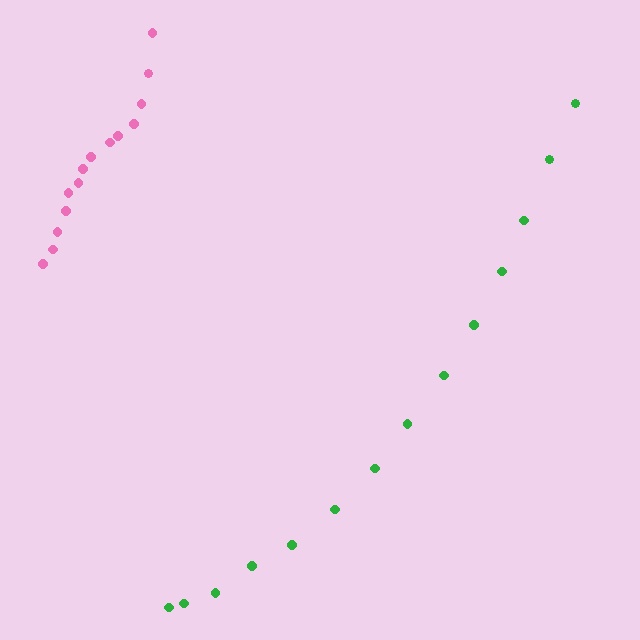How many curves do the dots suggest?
There are 2 distinct paths.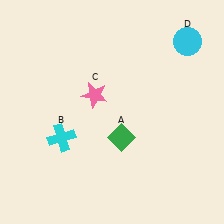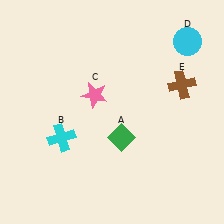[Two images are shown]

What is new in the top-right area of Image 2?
A brown cross (E) was added in the top-right area of Image 2.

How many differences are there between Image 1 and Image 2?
There is 1 difference between the two images.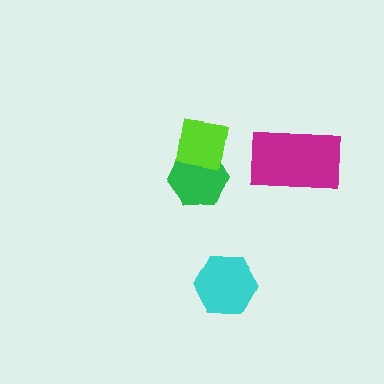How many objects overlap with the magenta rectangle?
0 objects overlap with the magenta rectangle.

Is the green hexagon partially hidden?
Yes, it is partially covered by another shape.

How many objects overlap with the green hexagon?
1 object overlaps with the green hexagon.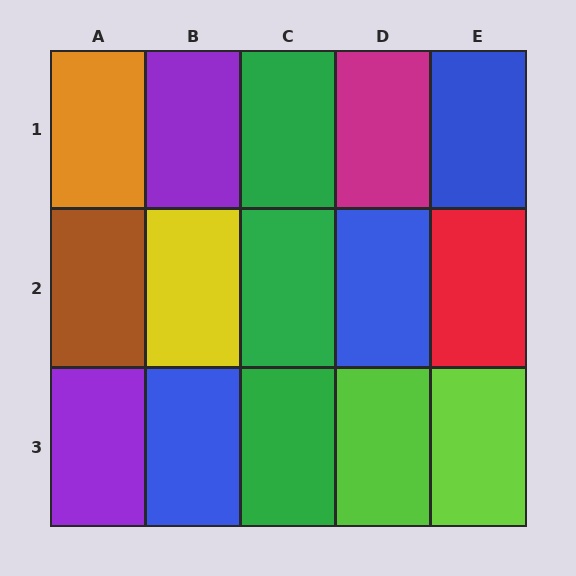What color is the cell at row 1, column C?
Green.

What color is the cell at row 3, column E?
Lime.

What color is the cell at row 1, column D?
Magenta.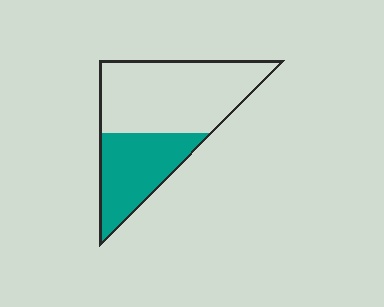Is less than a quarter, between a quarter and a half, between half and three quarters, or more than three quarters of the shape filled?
Between a quarter and a half.